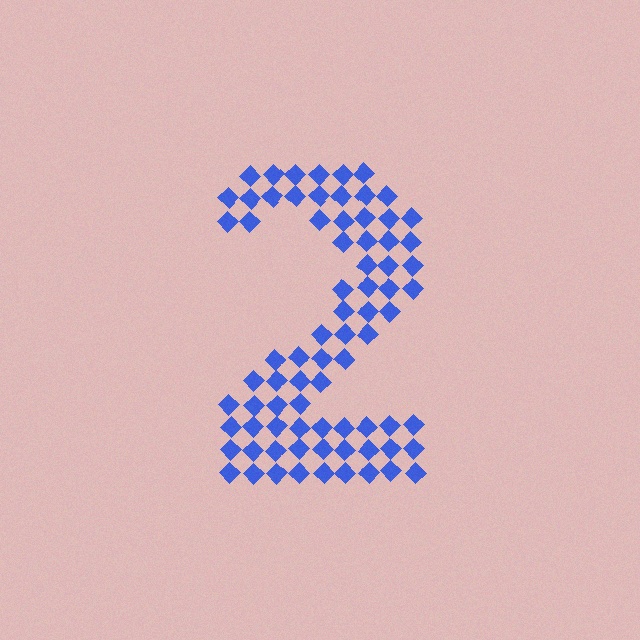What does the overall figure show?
The overall figure shows the digit 2.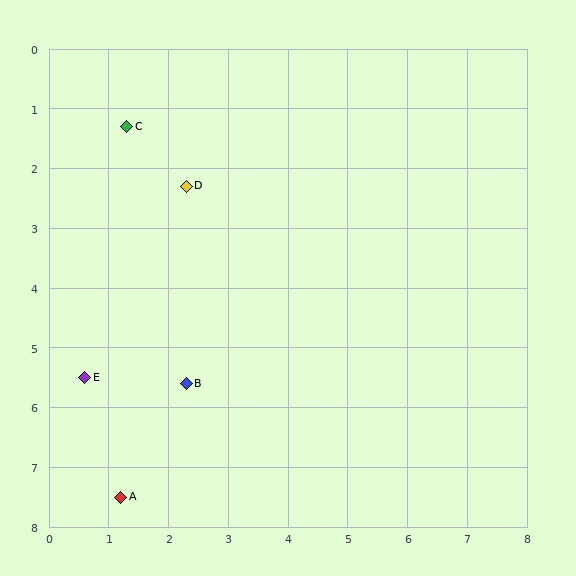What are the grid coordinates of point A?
Point A is at approximately (1.2, 7.5).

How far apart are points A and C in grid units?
Points A and C are about 6.2 grid units apart.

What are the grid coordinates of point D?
Point D is at approximately (2.3, 2.3).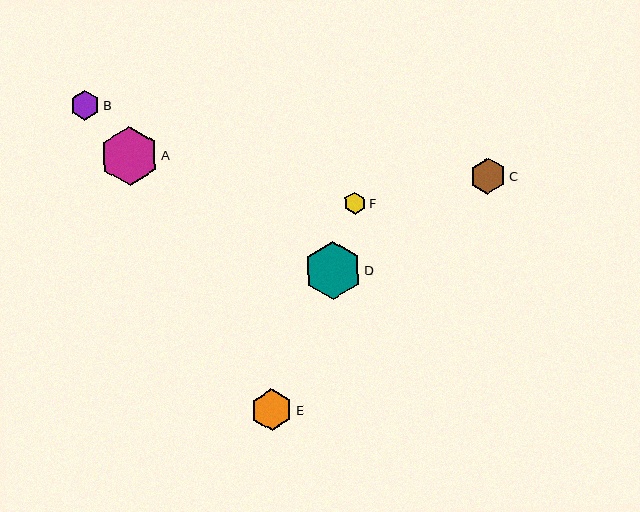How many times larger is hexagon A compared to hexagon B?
Hexagon A is approximately 2.0 times the size of hexagon B.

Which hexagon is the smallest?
Hexagon F is the smallest with a size of approximately 22 pixels.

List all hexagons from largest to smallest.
From largest to smallest: A, D, E, C, B, F.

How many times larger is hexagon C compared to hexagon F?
Hexagon C is approximately 1.6 times the size of hexagon F.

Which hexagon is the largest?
Hexagon A is the largest with a size of approximately 58 pixels.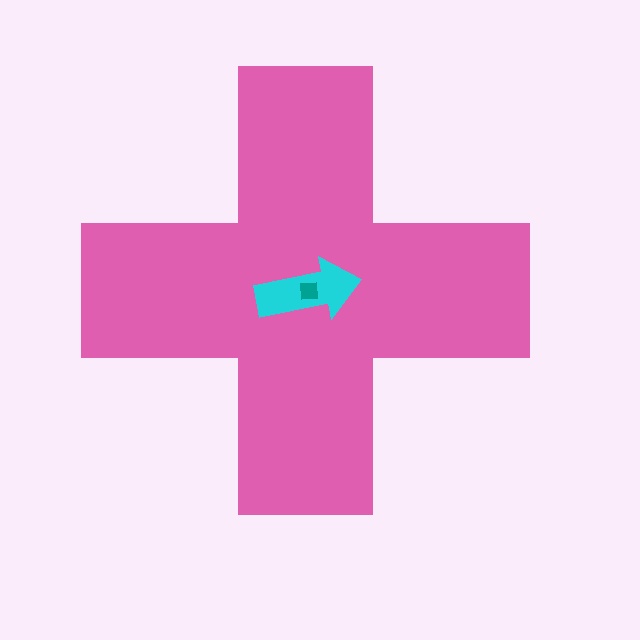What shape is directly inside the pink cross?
The cyan arrow.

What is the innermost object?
The teal square.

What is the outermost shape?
The pink cross.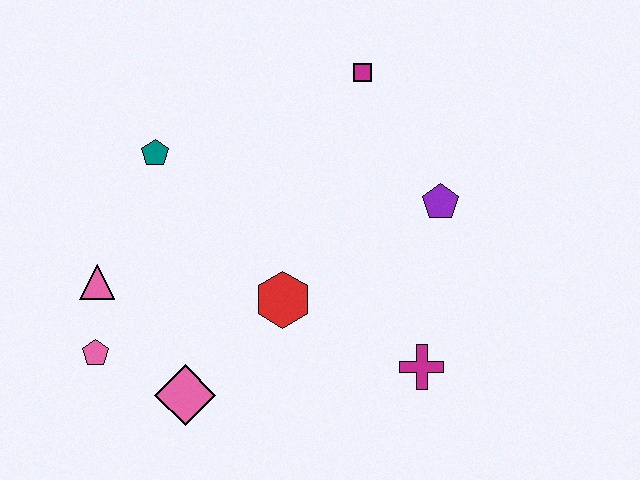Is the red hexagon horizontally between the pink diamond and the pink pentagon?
No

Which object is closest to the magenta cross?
The red hexagon is closest to the magenta cross.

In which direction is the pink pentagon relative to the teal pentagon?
The pink pentagon is below the teal pentagon.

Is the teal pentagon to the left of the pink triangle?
No